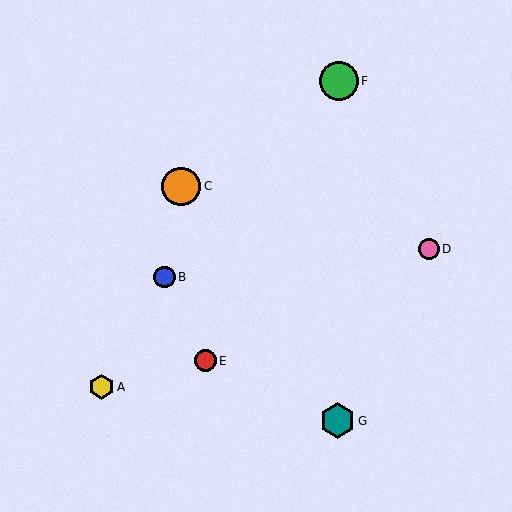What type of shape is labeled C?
Shape C is an orange circle.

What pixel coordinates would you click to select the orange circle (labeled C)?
Click at (181, 186) to select the orange circle C.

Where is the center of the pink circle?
The center of the pink circle is at (429, 249).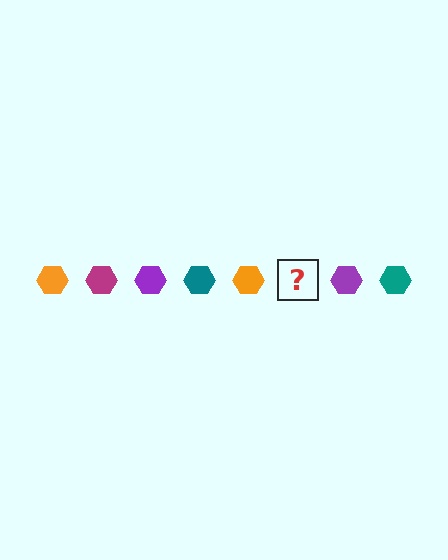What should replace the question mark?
The question mark should be replaced with a magenta hexagon.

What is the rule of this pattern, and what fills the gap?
The rule is that the pattern cycles through orange, magenta, purple, teal hexagons. The gap should be filled with a magenta hexagon.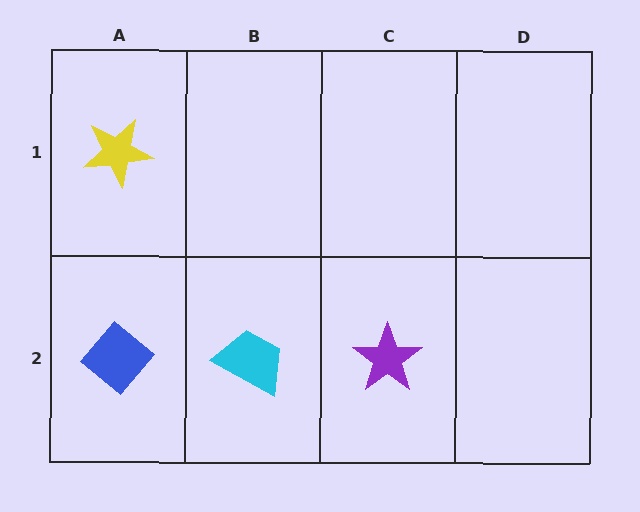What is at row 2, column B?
A cyan trapezoid.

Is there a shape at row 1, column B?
No, that cell is empty.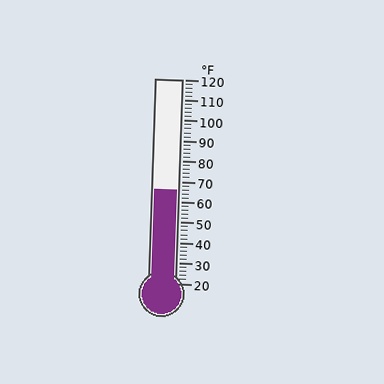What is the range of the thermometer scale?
The thermometer scale ranges from 20°F to 120°F.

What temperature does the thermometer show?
The thermometer shows approximately 66°F.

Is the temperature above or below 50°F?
The temperature is above 50°F.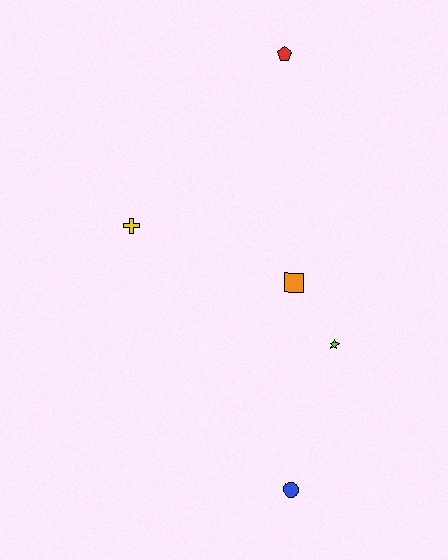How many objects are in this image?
There are 5 objects.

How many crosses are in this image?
There is 1 cross.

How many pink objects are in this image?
There are no pink objects.